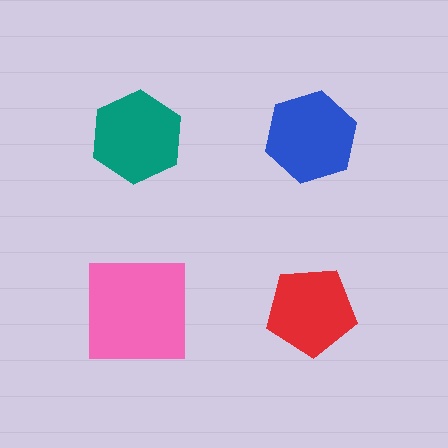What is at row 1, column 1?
A teal hexagon.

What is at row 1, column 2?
A blue hexagon.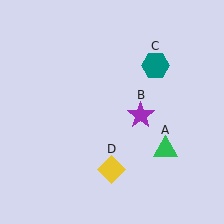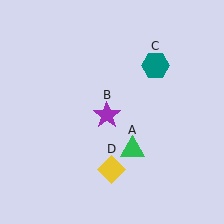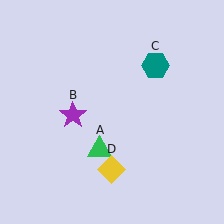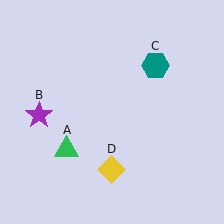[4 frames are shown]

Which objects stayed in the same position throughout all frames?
Teal hexagon (object C) and yellow diamond (object D) remained stationary.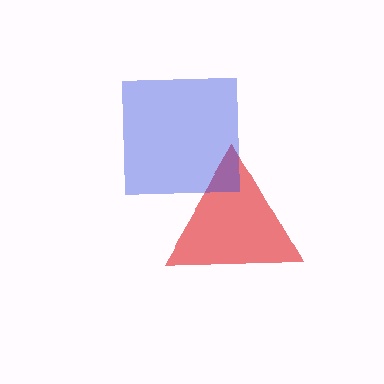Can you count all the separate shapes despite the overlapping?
Yes, there are 2 separate shapes.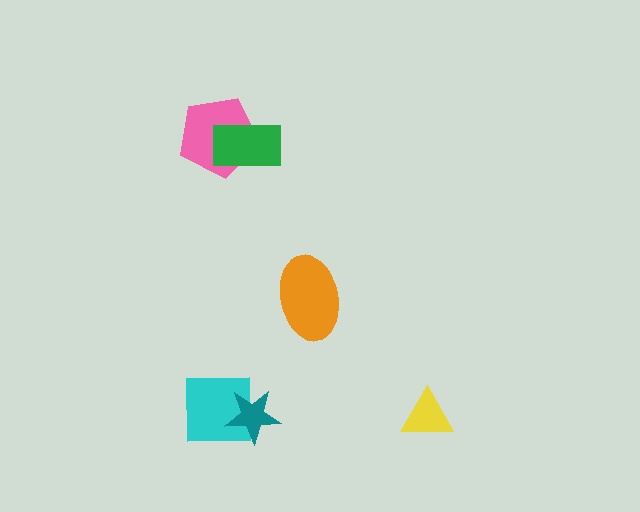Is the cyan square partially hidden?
Yes, it is partially covered by another shape.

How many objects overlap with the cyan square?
1 object overlaps with the cyan square.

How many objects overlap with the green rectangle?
1 object overlaps with the green rectangle.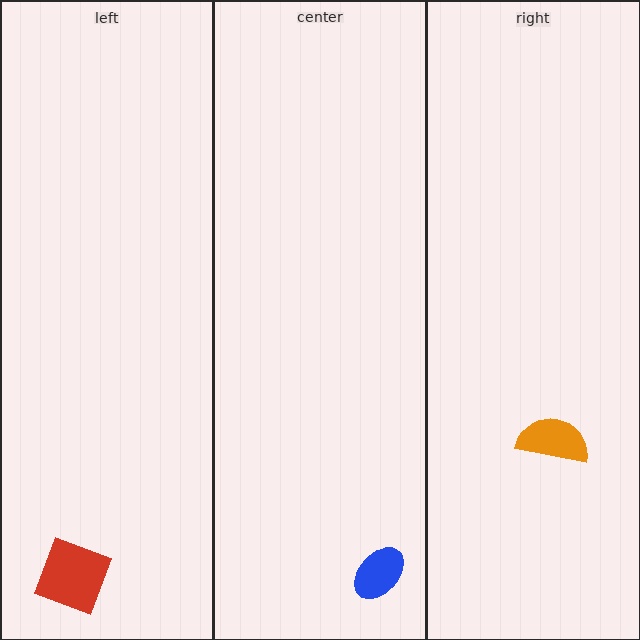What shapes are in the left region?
The red square.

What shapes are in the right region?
The orange semicircle.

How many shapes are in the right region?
1.